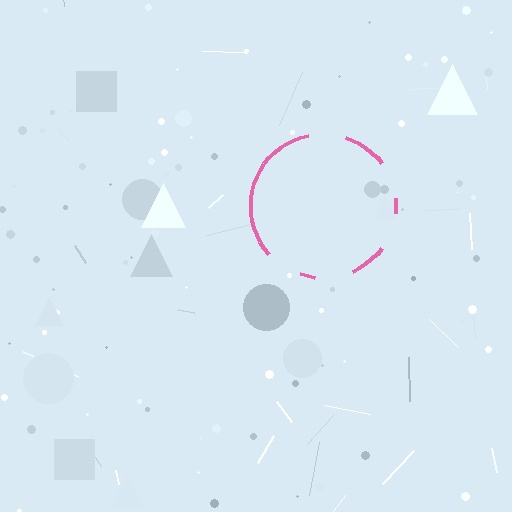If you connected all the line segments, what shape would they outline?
They would outline a circle.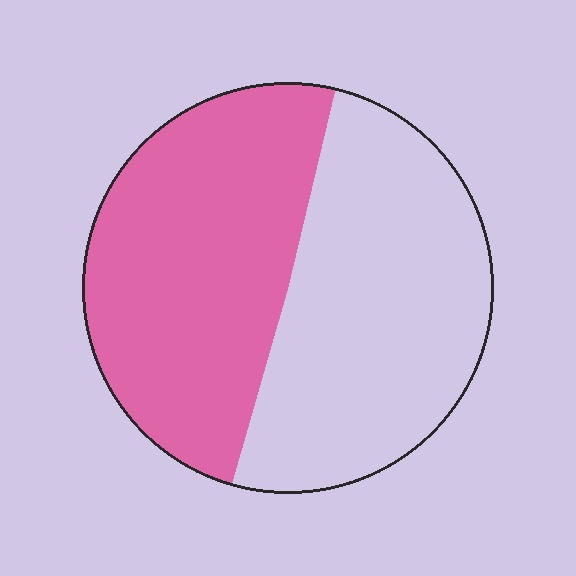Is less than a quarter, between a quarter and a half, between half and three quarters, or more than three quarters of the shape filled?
Between a quarter and a half.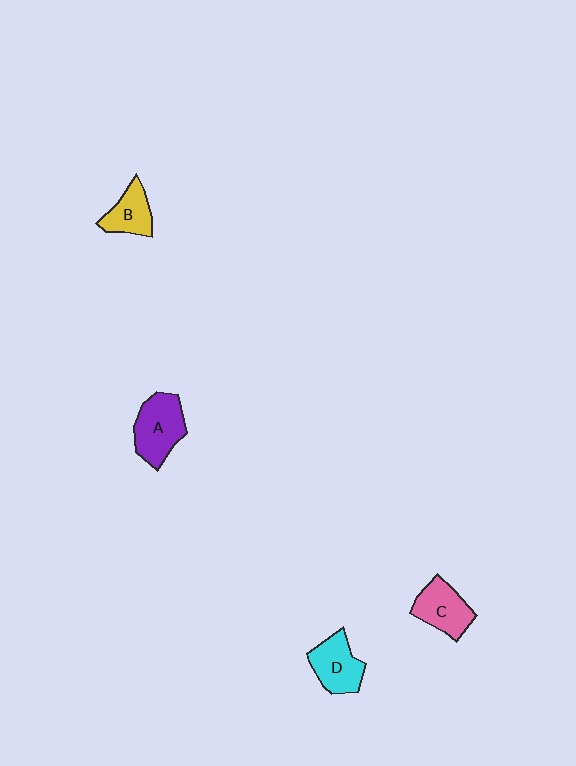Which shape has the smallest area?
Shape B (yellow).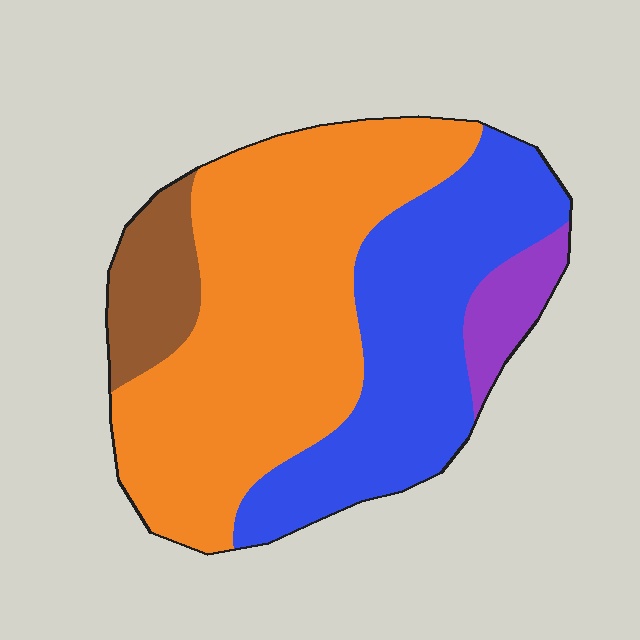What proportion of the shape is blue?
Blue takes up between a quarter and a half of the shape.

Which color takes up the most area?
Orange, at roughly 50%.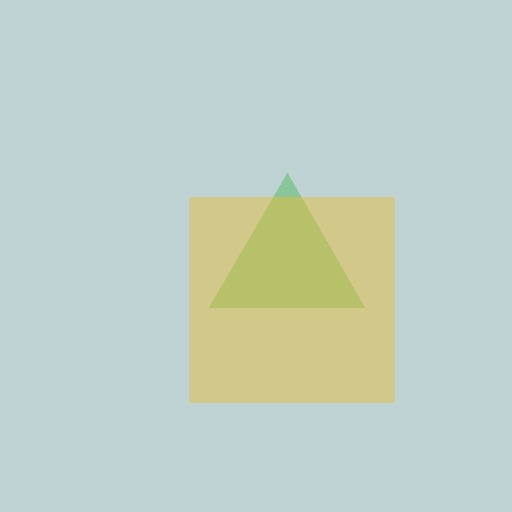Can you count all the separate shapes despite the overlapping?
Yes, there are 2 separate shapes.